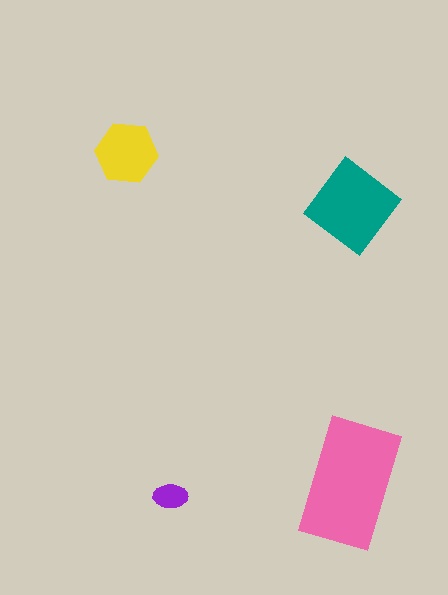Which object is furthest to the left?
The yellow hexagon is leftmost.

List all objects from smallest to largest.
The purple ellipse, the yellow hexagon, the teal diamond, the pink rectangle.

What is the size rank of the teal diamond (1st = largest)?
2nd.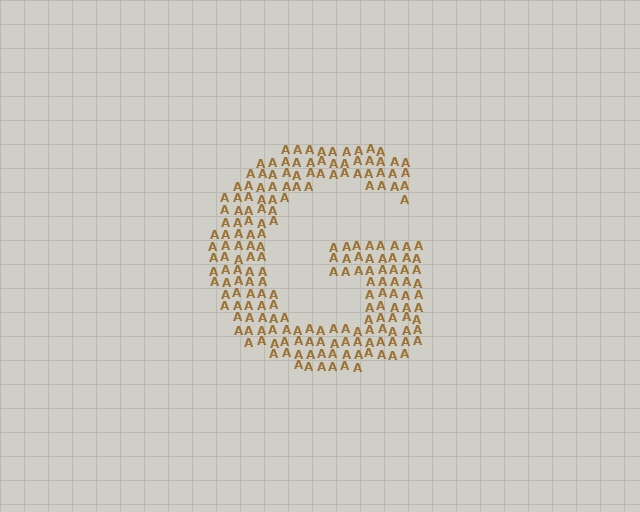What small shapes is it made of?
It is made of small letter A's.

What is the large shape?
The large shape is the letter G.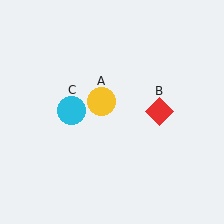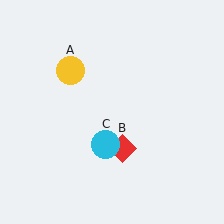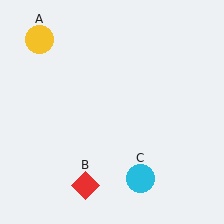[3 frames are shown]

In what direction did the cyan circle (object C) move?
The cyan circle (object C) moved down and to the right.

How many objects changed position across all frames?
3 objects changed position: yellow circle (object A), red diamond (object B), cyan circle (object C).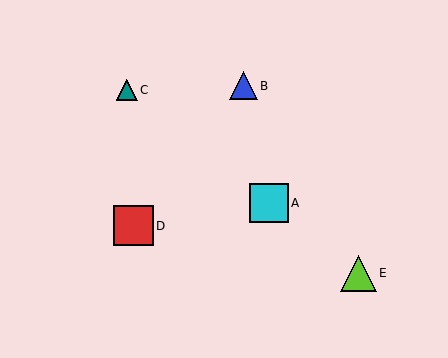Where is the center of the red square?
The center of the red square is at (133, 226).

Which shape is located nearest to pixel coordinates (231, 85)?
The blue triangle (labeled B) at (244, 86) is nearest to that location.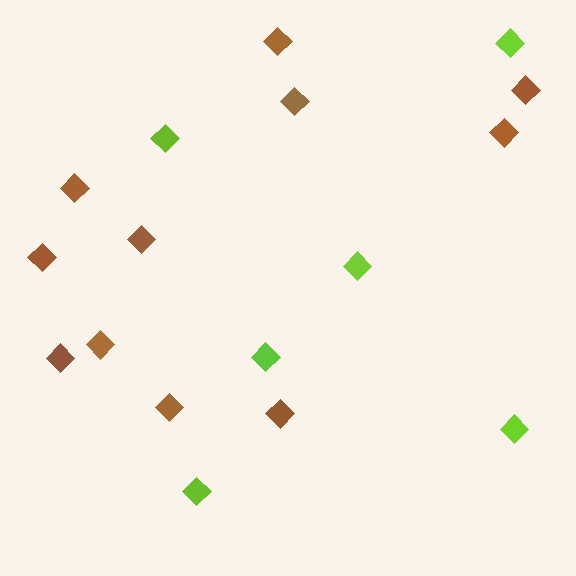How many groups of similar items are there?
There are 2 groups: one group of lime diamonds (6) and one group of brown diamonds (11).